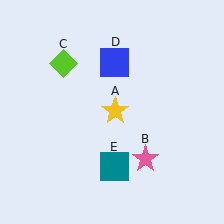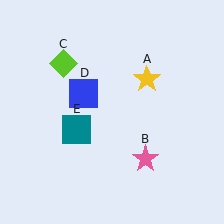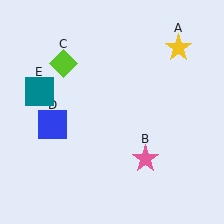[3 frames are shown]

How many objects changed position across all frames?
3 objects changed position: yellow star (object A), blue square (object D), teal square (object E).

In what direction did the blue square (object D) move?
The blue square (object D) moved down and to the left.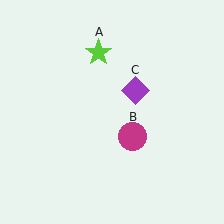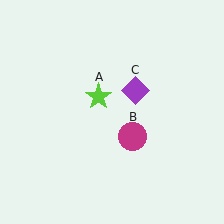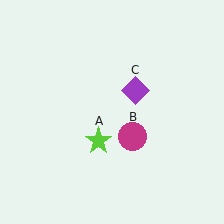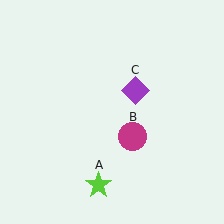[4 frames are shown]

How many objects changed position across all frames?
1 object changed position: lime star (object A).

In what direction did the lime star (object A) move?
The lime star (object A) moved down.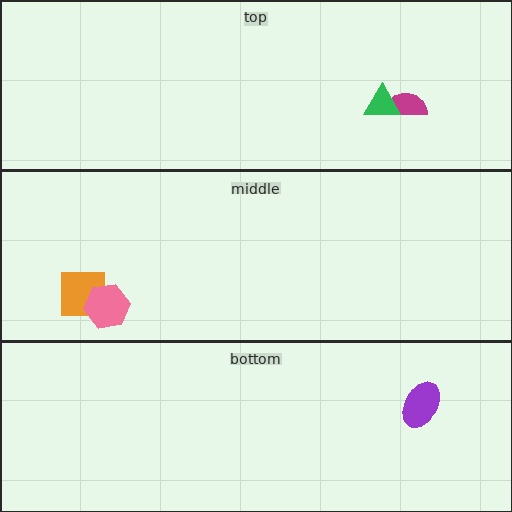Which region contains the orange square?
The middle region.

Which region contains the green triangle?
The top region.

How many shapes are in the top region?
2.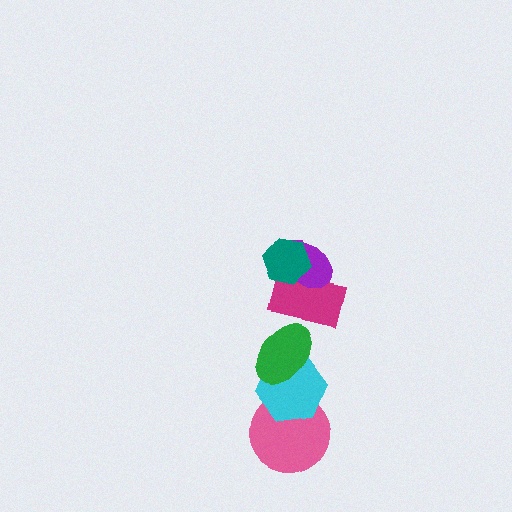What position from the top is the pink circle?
The pink circle is 6th from the top.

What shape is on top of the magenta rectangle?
The purple ellipse is on top of the magenta rectangle.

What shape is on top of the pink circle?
The cyan hexagon is on top of the pink circle.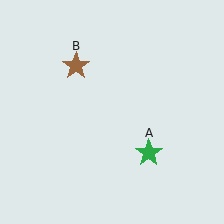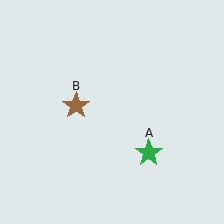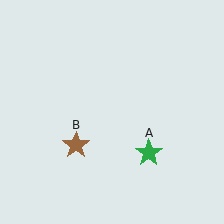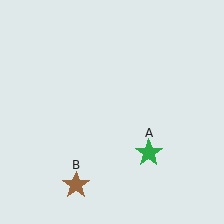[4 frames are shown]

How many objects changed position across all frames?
1 object changed position: brown star (object B).